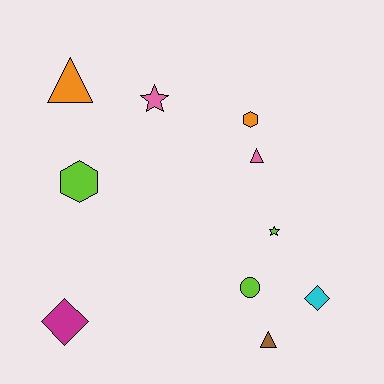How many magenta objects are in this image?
There is 1 magenta object.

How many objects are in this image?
There are 10 objects.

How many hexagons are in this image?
There are 2 hexagons.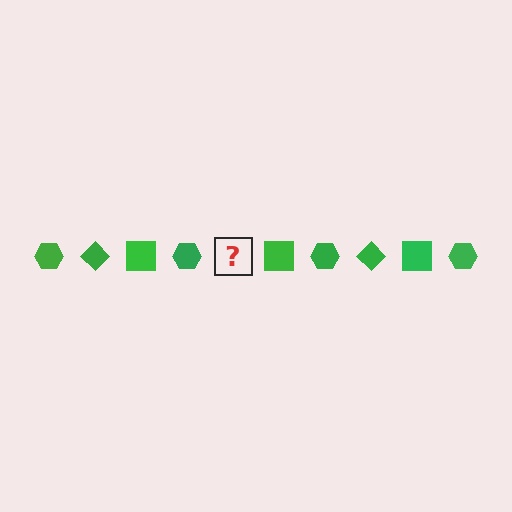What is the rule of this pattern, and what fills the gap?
The rule is that the pattern cycles through hexagon, diamond, square shapes in green. The gap should be filled with a green diamond.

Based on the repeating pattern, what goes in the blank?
The blank should be a green diamond.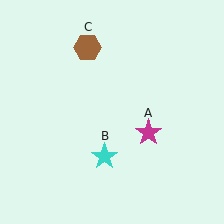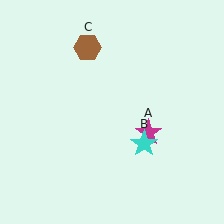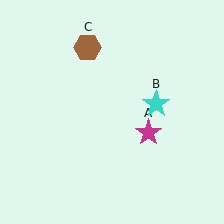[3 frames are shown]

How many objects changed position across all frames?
1 object changed position: cyan star (object B).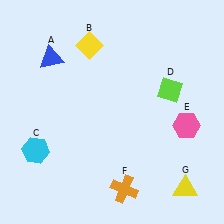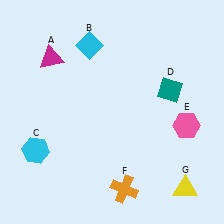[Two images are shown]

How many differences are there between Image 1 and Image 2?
There are 3 differences between the two images.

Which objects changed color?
A changed from blue to magenta. B changed from yellow to cyan. D changed from lime to teal.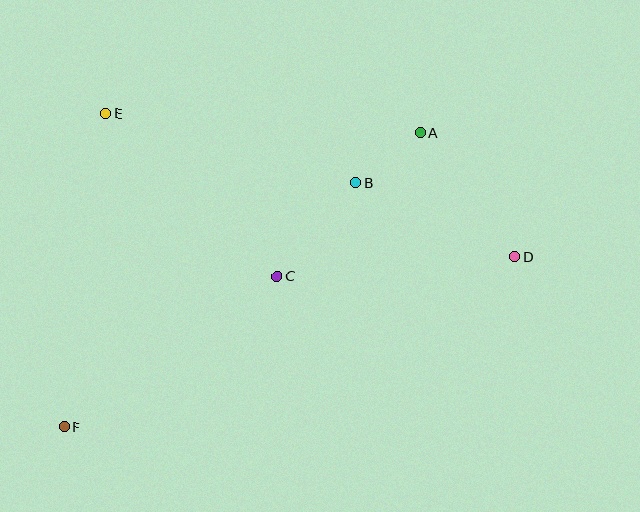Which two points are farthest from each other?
Points D and F are farthest from each other.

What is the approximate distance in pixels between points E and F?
The distance between E and F is approximately 316 pixels.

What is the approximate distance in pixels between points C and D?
The distance between C and D is approximately 238 pixels.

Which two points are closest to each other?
Points A and B are closest to each other.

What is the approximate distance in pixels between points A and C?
The distance between A and C is approximately 203 pixels.